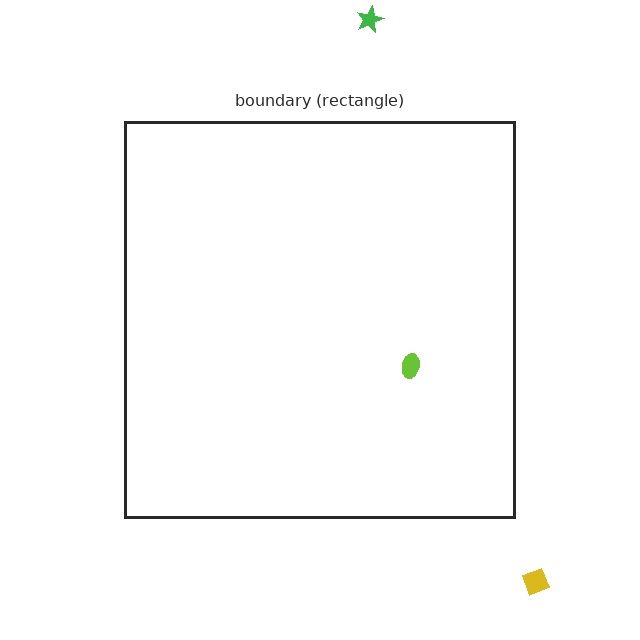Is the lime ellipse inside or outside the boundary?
Inside.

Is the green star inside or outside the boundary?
Outside.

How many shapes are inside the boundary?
1 inside, 2 outside.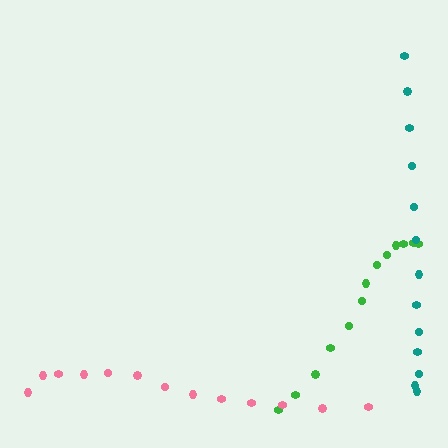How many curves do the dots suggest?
There are 3 distinct paths.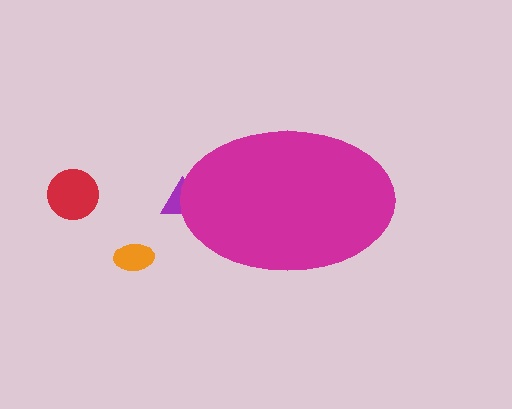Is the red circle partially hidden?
No, the red circle is fully visible.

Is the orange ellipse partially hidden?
No, the orange ellipse is fully visible.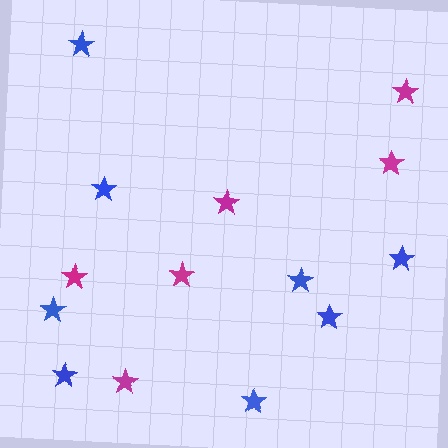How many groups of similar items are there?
There are 2 groups: one group of magenta stars (6) and one group of blue stars (8).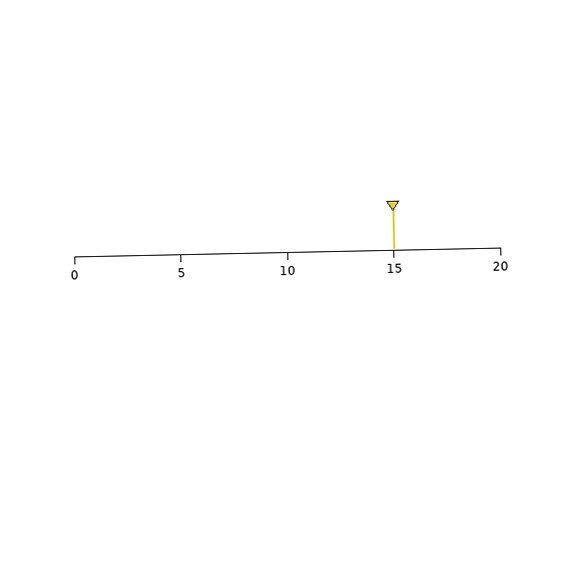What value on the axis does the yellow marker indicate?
The marker indicates approximately 15.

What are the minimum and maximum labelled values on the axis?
The axis runs from 0 to 20.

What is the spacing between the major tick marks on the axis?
The major ticks are spaced 5 apart.